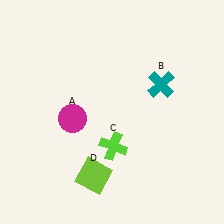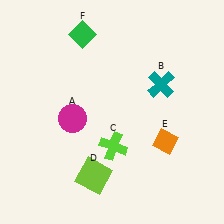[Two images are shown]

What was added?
An orange diamond (E), a green diamond (F) were added in Image 2.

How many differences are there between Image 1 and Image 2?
There are 2 differences between the two images.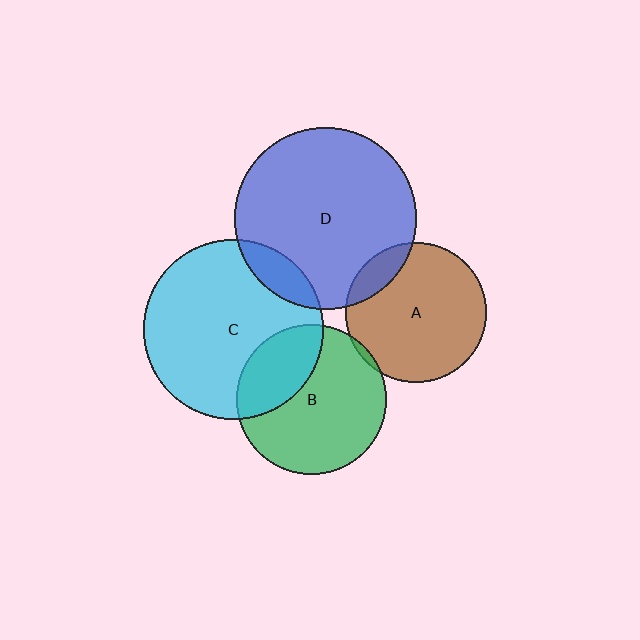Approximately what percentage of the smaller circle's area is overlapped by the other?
Approximately 30%.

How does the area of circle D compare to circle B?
Approximately 1.5 times.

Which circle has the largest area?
Circle D (blue).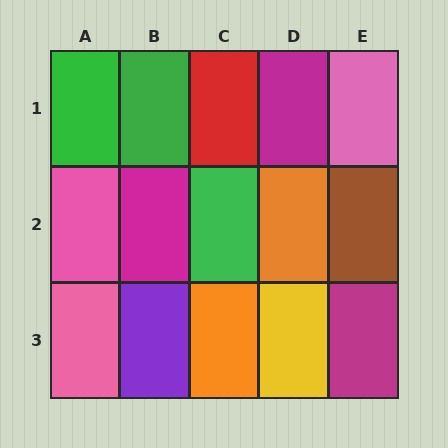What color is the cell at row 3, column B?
Purple.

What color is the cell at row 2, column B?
Magenta.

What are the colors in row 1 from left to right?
Green, green, red, magenta, pink.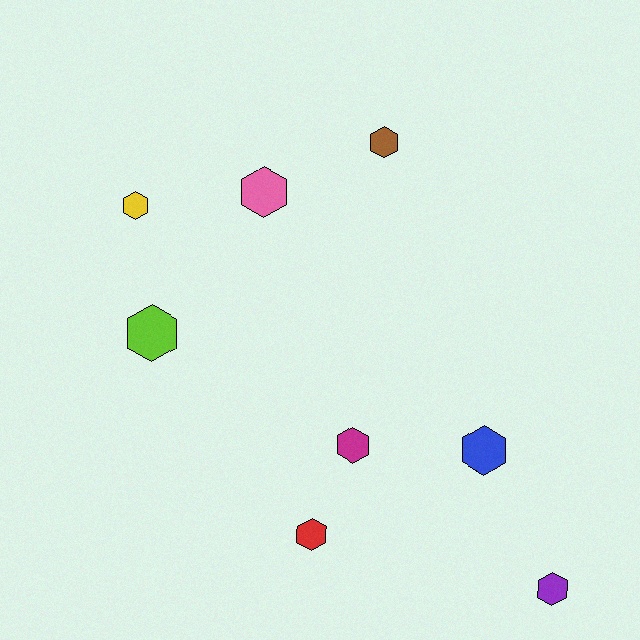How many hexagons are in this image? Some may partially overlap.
There are 8 hexagons.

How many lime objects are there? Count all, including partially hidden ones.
There is 1 lime object.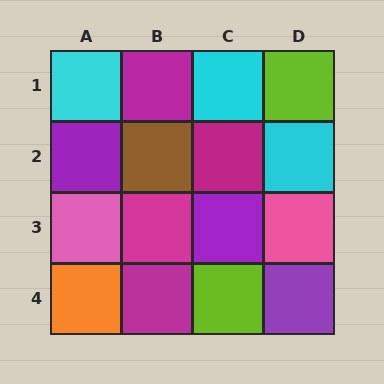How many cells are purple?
3 cells are purple.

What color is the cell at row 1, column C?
Cyan.